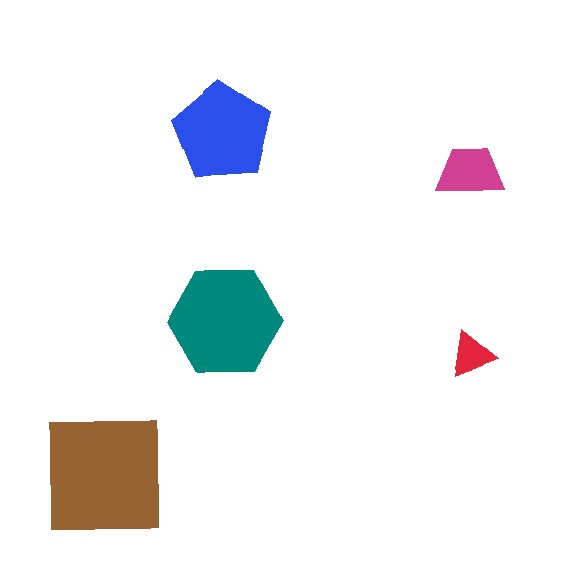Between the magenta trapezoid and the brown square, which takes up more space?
The brown square.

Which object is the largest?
The brown square.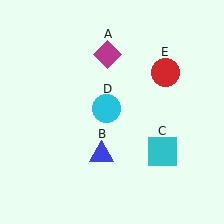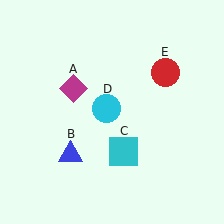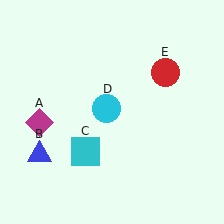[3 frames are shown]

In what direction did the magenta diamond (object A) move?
The magenta diamond (object A) moved down and to the left.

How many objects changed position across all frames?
3 objects changed position: magenta diamond (object A), blue triangle (object B), cyan square (object C).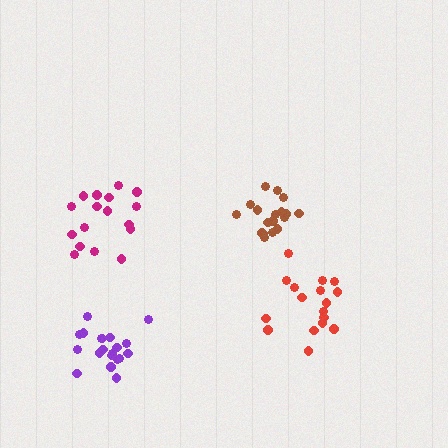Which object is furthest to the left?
The magenta cluster is leftmost.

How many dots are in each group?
Group 1: 18 dots, Group 2: 17 dots, Group 3: 17 dots, Group 4: 20 dots (72 total).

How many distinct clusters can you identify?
There are 4 distinct clusters.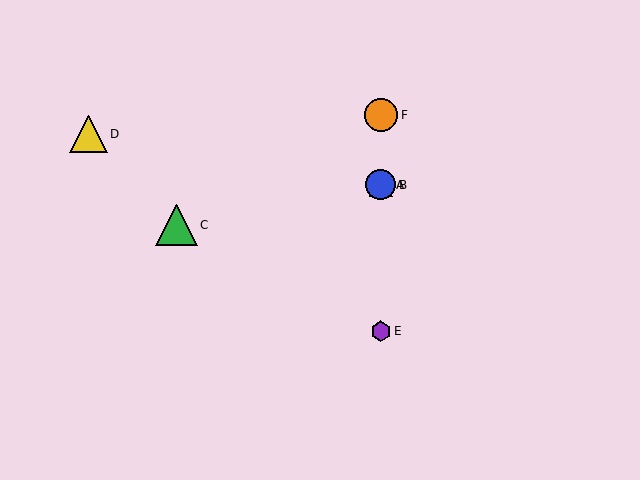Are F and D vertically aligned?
No, F is at x≈381 and D is at x≈89.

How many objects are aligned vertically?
4 objects (A, B, E, F) are aligned vertically.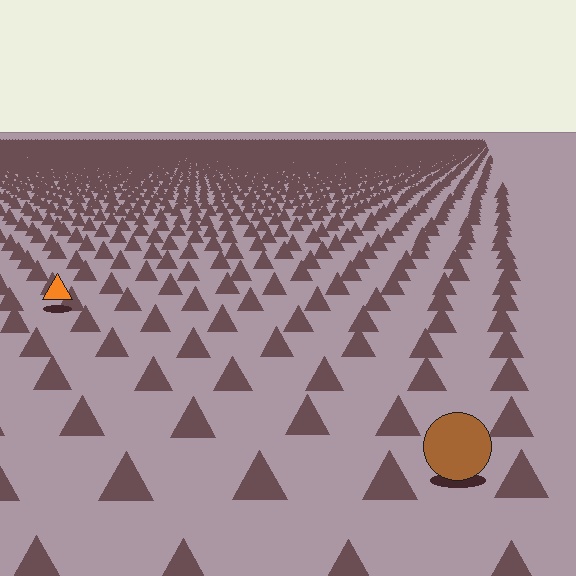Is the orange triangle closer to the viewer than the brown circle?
No. The brown circle is closer — you can tell from the texture gradient: the ground texture is coarser near it.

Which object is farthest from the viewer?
The orange triangle is farthest from the viewer. It appears smaller and the ground texture around it is denser.